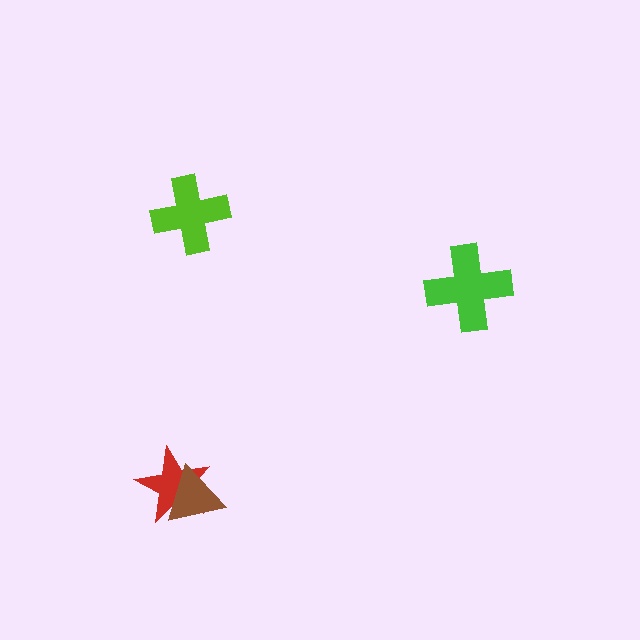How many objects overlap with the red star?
1 object overlaps with the red star.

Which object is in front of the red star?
The brown triangle is in front of the red star.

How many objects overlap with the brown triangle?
1 object overlaps with the brown triangle.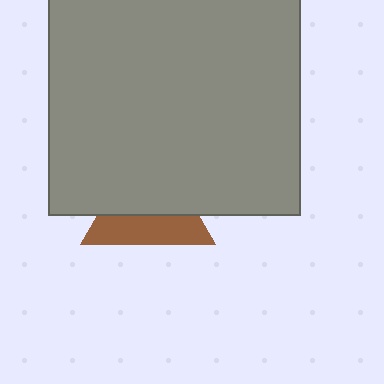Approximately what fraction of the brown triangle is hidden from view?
Roughly 56% of the brown triangle is hidden behind the gray rectangle.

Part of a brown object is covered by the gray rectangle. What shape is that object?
It is a triangle.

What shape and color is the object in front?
The object in front is a gray rectangle.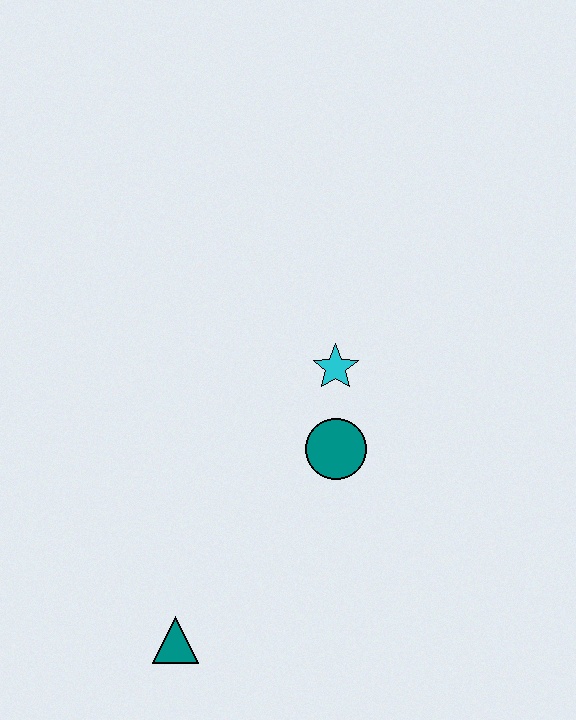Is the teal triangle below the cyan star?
Yes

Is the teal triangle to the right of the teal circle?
No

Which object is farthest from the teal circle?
The teal triangle is farthest from the teal circle.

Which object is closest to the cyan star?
The teal circle is closest to the cyan star.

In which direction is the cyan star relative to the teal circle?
The cyan star is above the teal circle.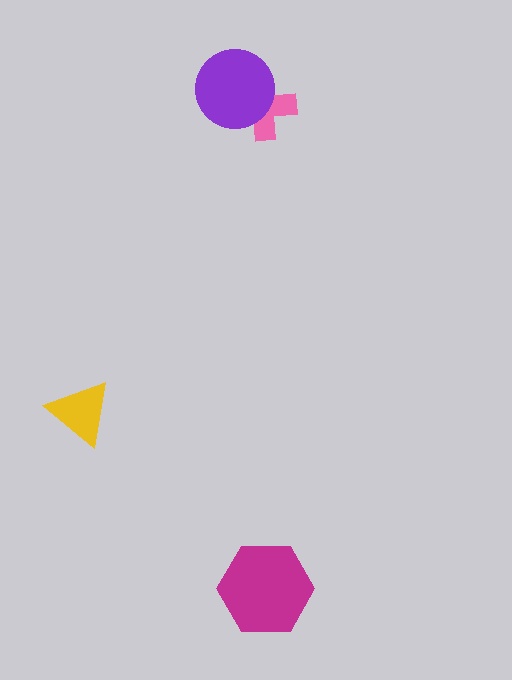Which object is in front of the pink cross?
The purple circle is in front of the pink cross.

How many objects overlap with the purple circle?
1 object overlaps with the purple circle.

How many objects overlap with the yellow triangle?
0 objects overlap with the yellow triangle.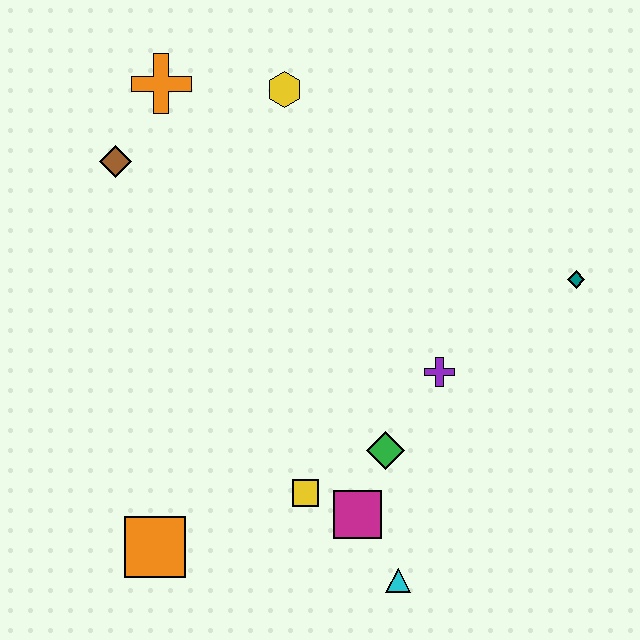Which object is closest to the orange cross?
The brown diamond is closest to the orange cross.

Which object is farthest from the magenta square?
The orange cross is farthest from the magenta square.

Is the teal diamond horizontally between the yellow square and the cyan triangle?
No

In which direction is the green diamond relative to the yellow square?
The green diamond is to the right of the yellow square.